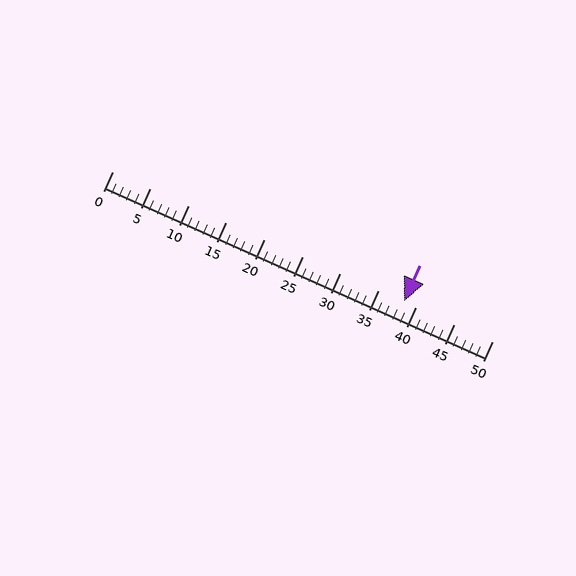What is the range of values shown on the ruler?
The ruler shows values from 0 to 50.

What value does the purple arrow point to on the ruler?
The purple arrow points to approximately 38.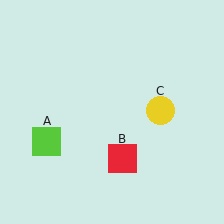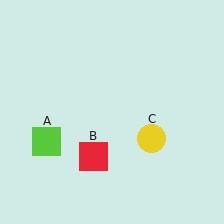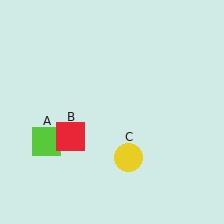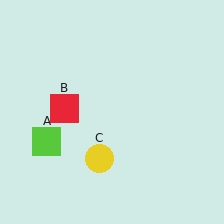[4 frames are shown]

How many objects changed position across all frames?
2 objects changed position: red square (object B), yellow circle (object C).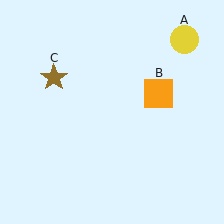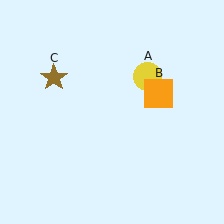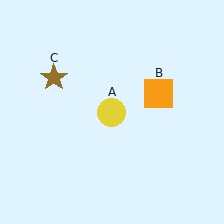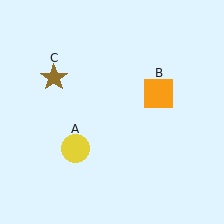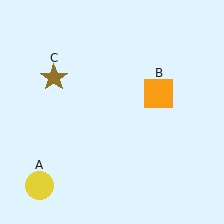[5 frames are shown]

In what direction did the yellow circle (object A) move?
The yellow circle (object A) moved down and to the left.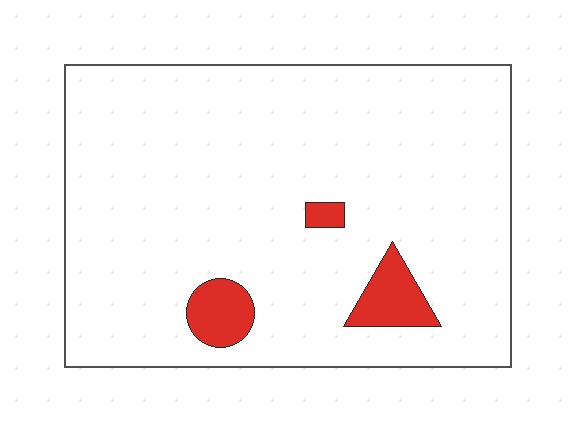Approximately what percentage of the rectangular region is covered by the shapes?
Approximately 5%.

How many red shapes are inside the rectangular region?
3.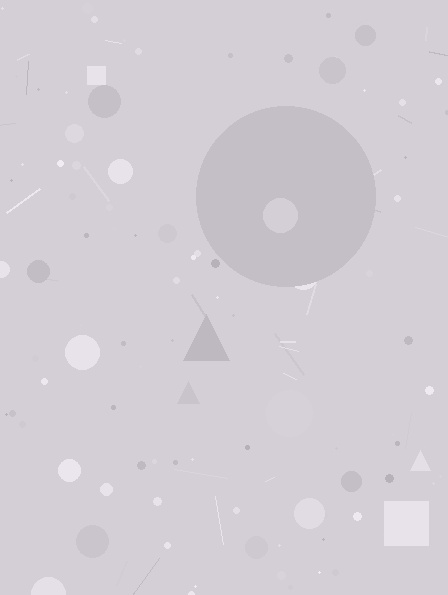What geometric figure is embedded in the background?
A circle is embedded in the background.